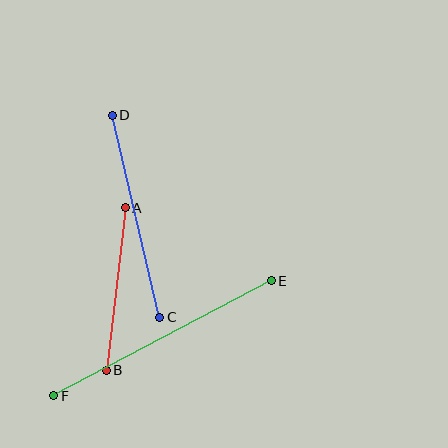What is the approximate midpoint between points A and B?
The midpoint is at approximately (116, 289) pixels.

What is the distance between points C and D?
The distance is approximately 207 pixels.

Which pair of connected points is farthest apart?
Points E and F are farthest apart.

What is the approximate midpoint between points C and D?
The midpoint is at approximately (136, 216) pixels.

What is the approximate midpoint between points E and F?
The midpoint is at approximately (163, 338) pixels.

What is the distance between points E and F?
The distance is approximately 246 pixels.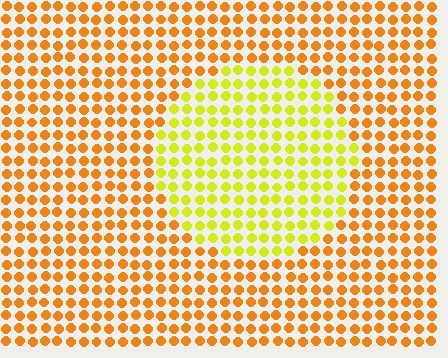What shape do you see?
I see a circle.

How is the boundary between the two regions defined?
The boundary is defined purely by a slight shift in hue (about 37 degrees). Spacing, size, and orientation are identical on both sides.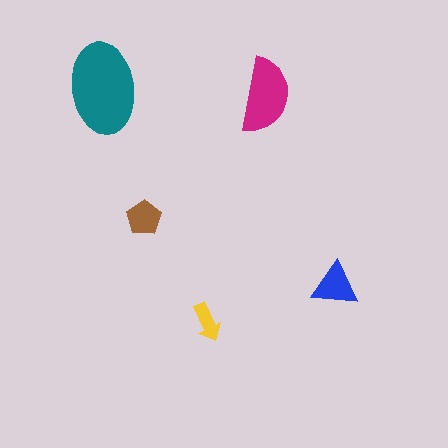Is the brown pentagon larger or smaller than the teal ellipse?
Smaller.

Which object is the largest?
The teal ellipse.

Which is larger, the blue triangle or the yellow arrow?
The blue triangle.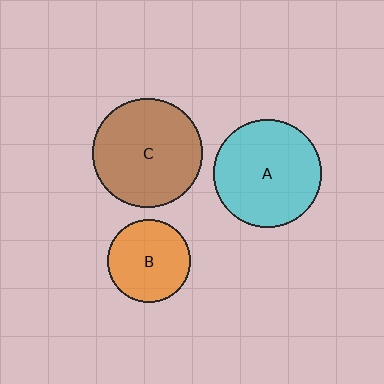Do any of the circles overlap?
No, none of the circles overlap.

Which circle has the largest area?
Circle C (brown).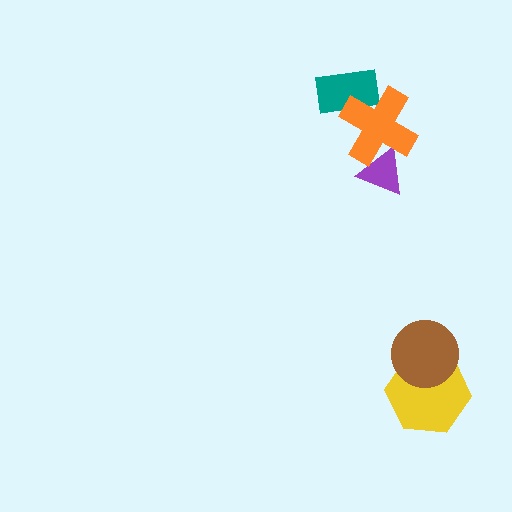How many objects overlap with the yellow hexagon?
1 object overlaps with the yellow hexagon.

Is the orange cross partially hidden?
No, no other shape covers it.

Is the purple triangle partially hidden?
Yes, it is partially covered by another shape.